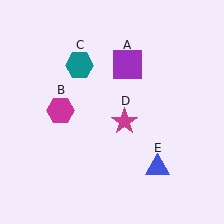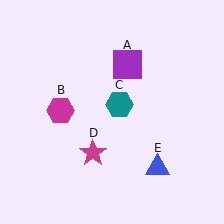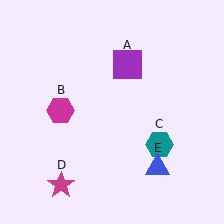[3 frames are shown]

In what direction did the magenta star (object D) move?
The magenta star (object D) moved down and to the left.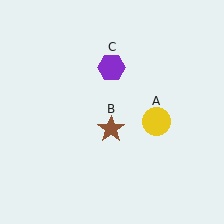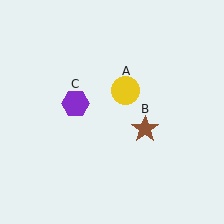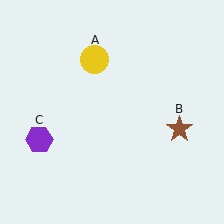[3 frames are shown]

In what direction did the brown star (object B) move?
The brown star (object B) moved right.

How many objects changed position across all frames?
3 objects changed position: yellow circle (object A), brown star (object B), purple hexagon (object C).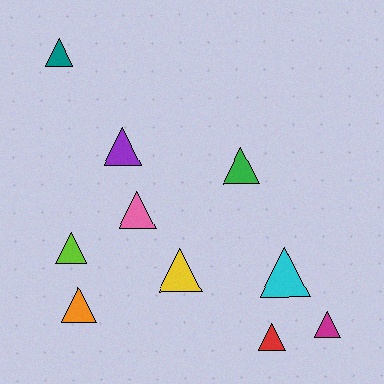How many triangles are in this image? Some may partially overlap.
There are 10 triangles.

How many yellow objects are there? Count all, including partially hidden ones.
There is 1 yellow object.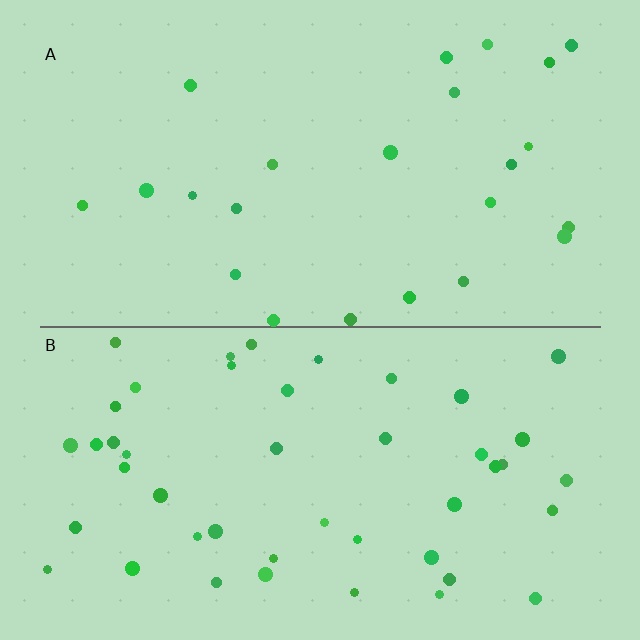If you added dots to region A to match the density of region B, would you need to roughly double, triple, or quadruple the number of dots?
Approximately double.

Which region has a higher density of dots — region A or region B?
B (the bottom).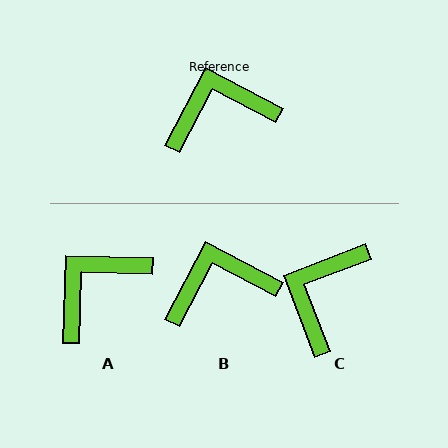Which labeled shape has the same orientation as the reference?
B.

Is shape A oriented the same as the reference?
No, it is off by about 26 degrees.